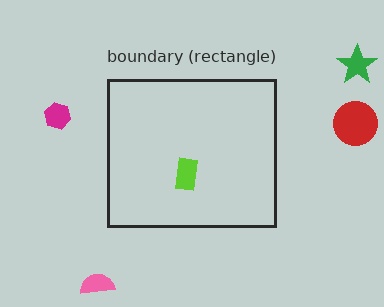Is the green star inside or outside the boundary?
Outside.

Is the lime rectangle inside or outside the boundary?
Inside.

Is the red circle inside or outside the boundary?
Outside.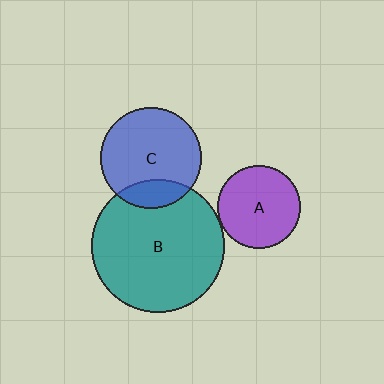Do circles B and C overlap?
Yes.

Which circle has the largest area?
Circle B (teal).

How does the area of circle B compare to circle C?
Approximately 1.7 times.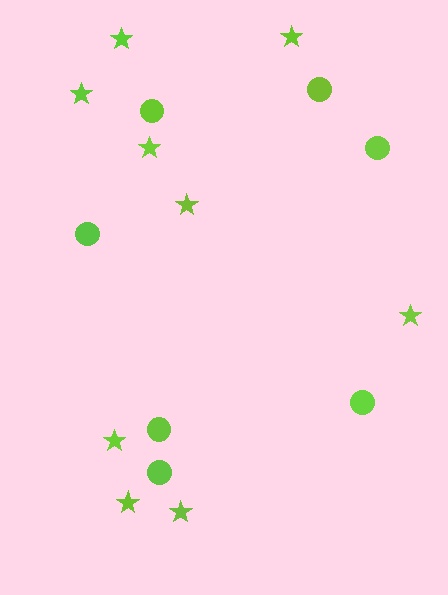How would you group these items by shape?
There are 2 groups: one group of circles (7) and one group of stars (9).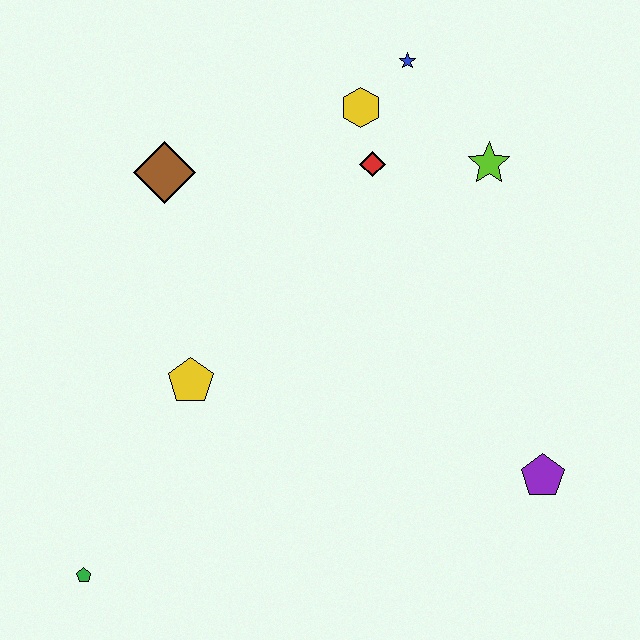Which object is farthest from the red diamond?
The green pentagon is farthest from the red diamond.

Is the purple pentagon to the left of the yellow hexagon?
No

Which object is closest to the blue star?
The yellow hexagon is closest to the blue star.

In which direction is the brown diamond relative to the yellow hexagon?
The brown diamond is to the left of the yellow hexagon.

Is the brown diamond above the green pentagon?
Yes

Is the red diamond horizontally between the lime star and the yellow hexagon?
Yes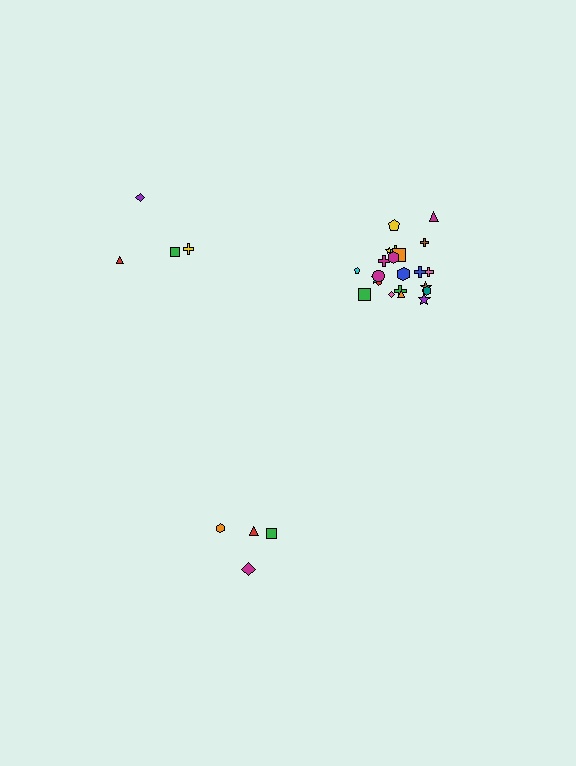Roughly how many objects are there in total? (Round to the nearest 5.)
Roughly 30 objects in total.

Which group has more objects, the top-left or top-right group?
The top-right group.